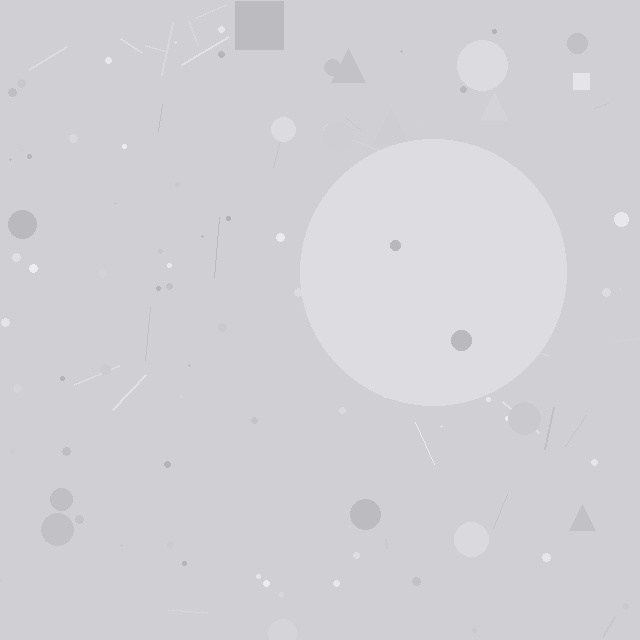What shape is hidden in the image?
A circle is hidden in the image.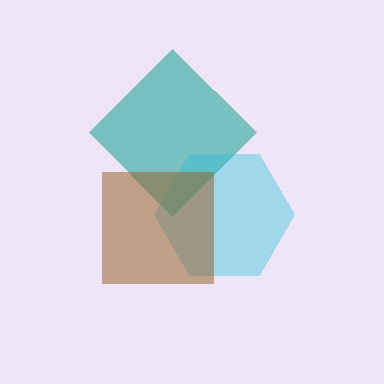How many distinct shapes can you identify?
There are 3 distinct shapes: a teal diamond, a cyan hexagon, a brown square.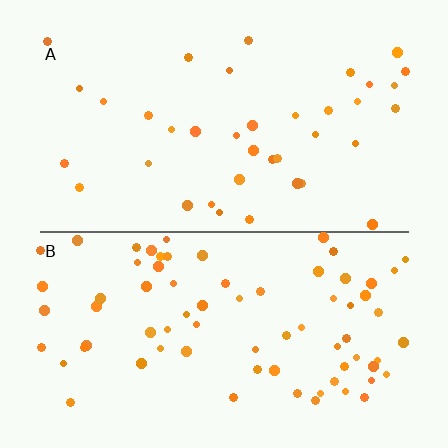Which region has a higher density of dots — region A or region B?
B (the bottom).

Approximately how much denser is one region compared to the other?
Approximately 1.9× — region B over region A.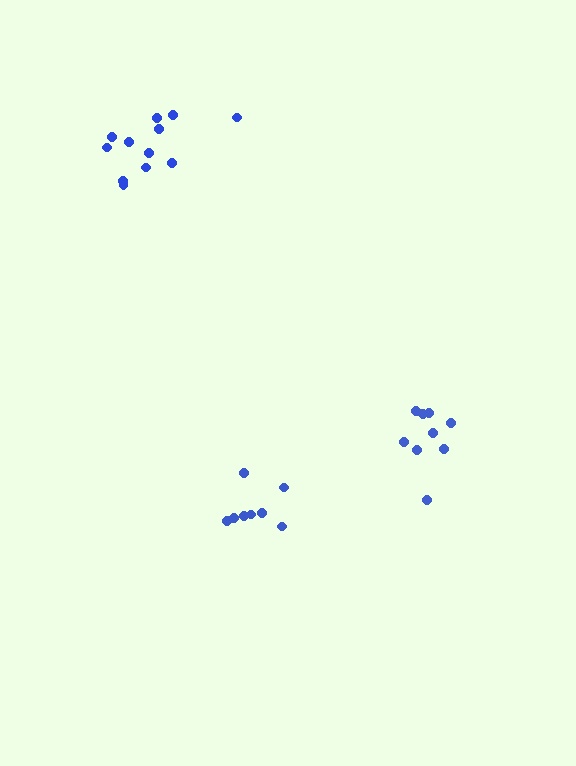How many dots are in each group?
Group 1: 8 dots, Group 2: 9 dots, Group 3: 12 dots (29 total).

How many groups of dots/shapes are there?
There are 3 groups.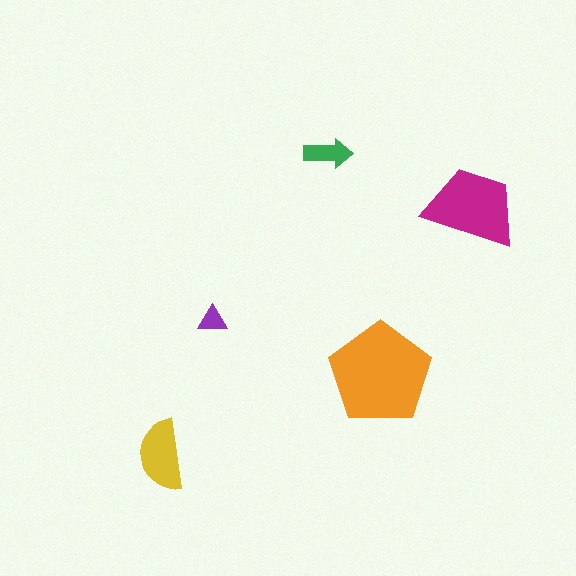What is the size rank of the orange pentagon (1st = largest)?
1st.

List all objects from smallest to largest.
The purple triangle, the green arrow, the yellow semicircle, the magenta trapezoid, the orange pentagon.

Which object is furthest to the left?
The yellow semicircle is leftmost.